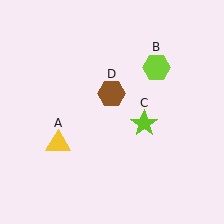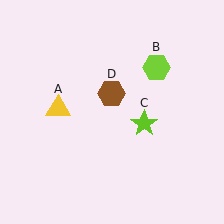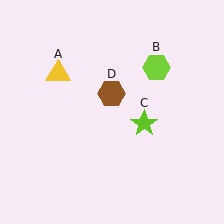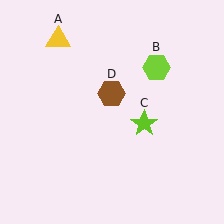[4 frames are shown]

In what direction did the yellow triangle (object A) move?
The yellow triangle (object A) moved up.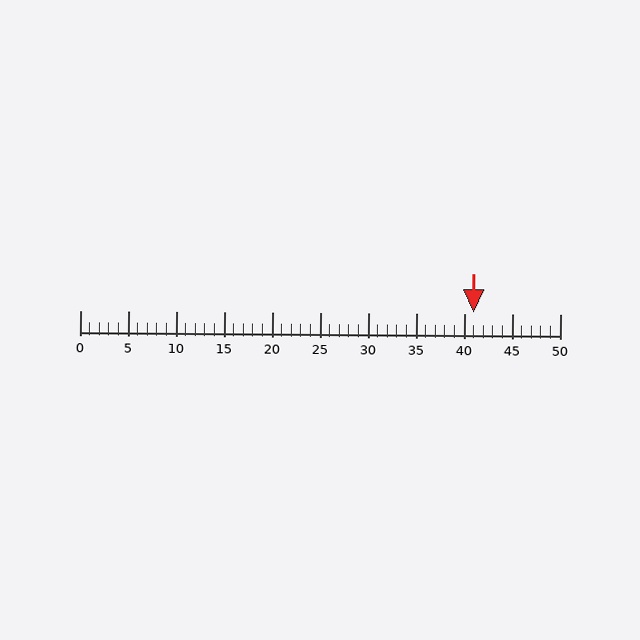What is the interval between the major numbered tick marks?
The major tick marks are spaced 5 units apart.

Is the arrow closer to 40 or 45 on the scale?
The arrow is closer to 40.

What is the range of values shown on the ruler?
The ruler shows values from 0 to 50.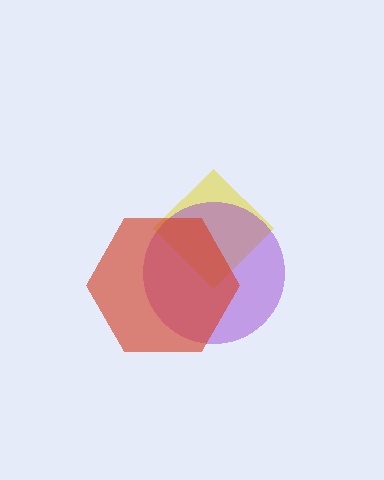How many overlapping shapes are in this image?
There are 3 overlapping shapes in the image.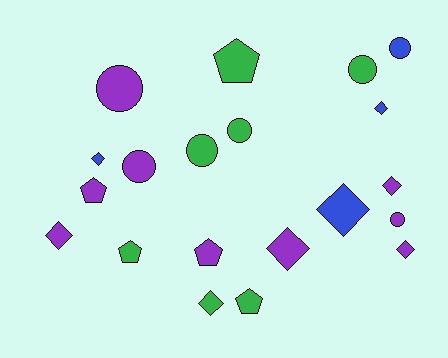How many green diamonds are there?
There is 1 green diamond.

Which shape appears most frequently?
Diamond, with 8 objects.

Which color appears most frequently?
Purple, with 9 objects.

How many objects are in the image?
There are 20 objects.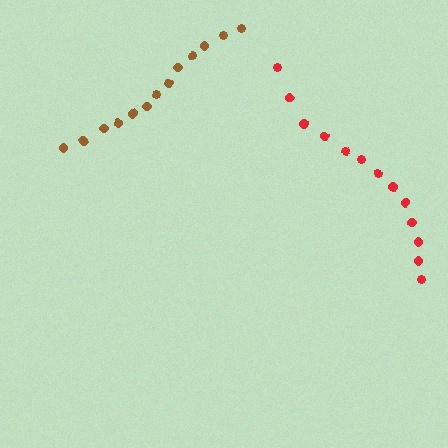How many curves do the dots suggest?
There are 2 distinct paths.